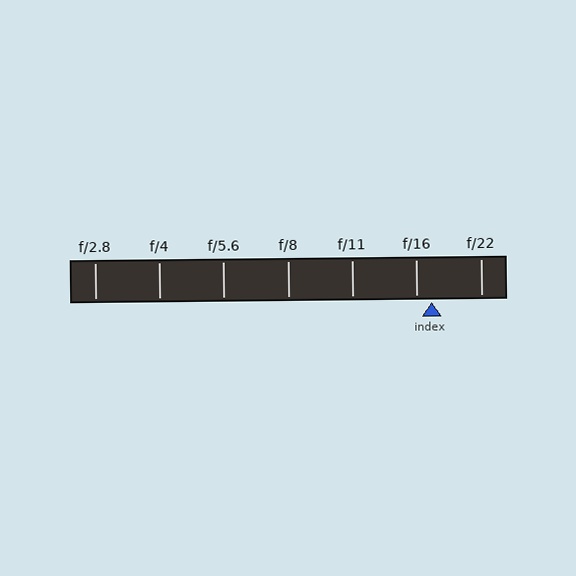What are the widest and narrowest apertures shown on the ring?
The widest aperture shown is f/2.8 and the narrowest is f/22.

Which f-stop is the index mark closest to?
The index mark is closest to f/16.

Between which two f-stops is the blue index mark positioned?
The index mark is between f/16 and f/22.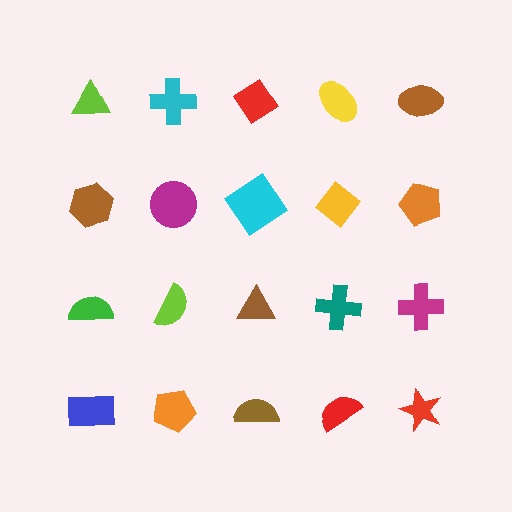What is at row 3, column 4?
A teal cross.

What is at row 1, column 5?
A brown ellipse.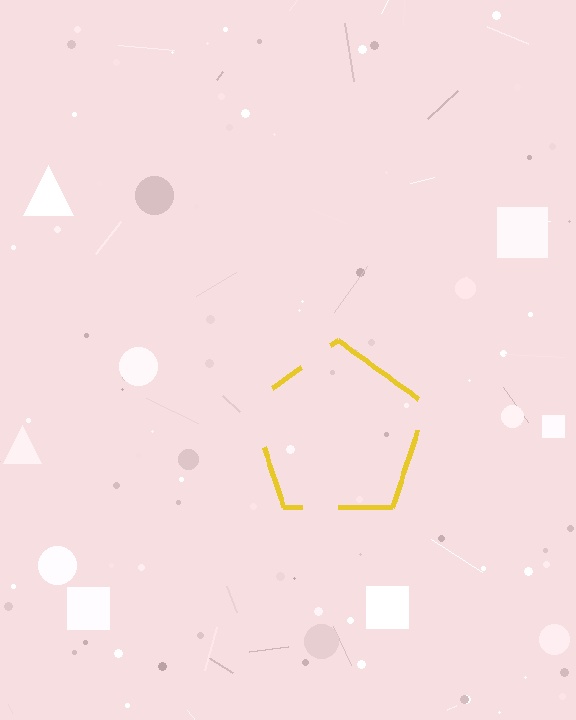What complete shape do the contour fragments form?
The contour fragments form a pentagon.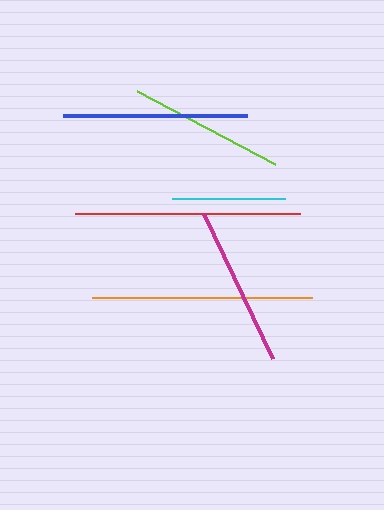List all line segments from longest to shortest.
From longest to shortest: red, orange, blue, magenta, lime, cyan.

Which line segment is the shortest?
The cyan line is the shortest at approximately 112 pixels.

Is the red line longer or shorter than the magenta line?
The red line is longer than the magenta line.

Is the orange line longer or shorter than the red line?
The red line is longer than the orange line.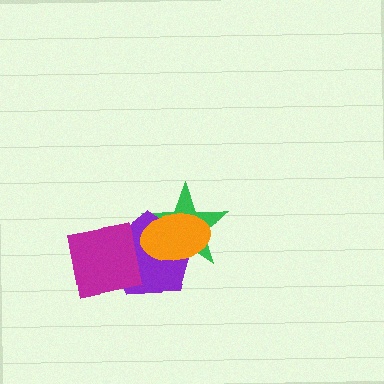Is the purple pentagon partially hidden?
Yes, it is partially covered by another shape.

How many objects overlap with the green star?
2 objects overlap with the green star.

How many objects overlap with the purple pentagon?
3 objects overlap with the purple pentagon.